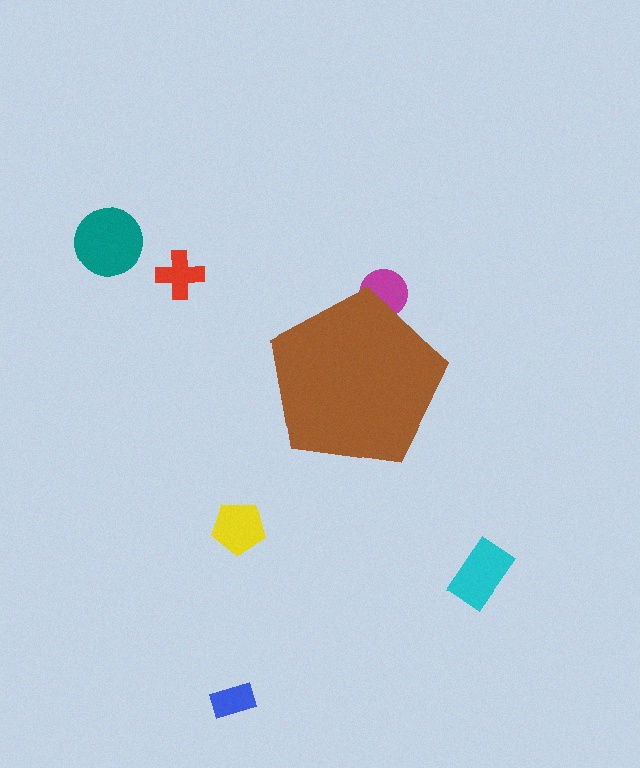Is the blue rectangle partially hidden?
No, the blue rectangle is fully visible.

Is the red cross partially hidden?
No, the red cross is fully visible.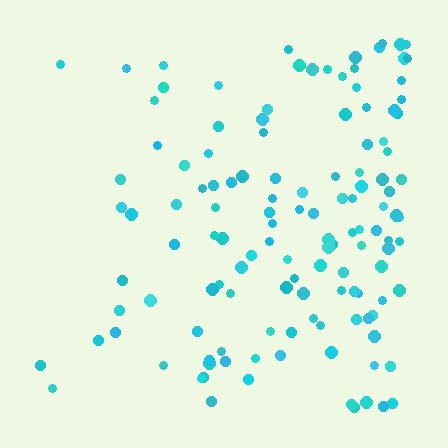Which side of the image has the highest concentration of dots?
The right.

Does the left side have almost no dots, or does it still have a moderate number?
Still a moderate number, just noticeably fewer than the right.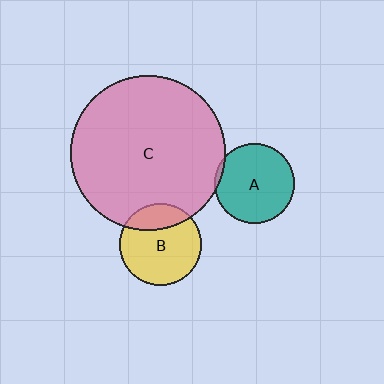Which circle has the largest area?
Circle C (pink).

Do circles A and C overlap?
Yes.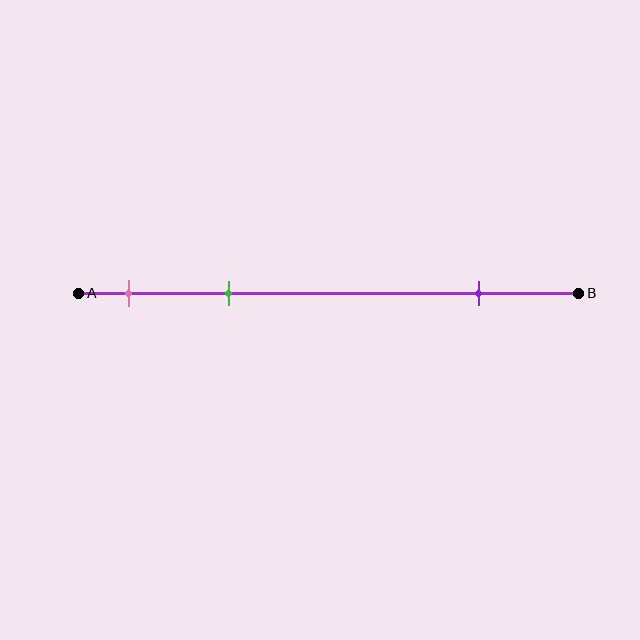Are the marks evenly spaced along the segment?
No, the marks are not evenly spaced.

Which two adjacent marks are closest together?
The pink and green marks are the closest adjacent pair.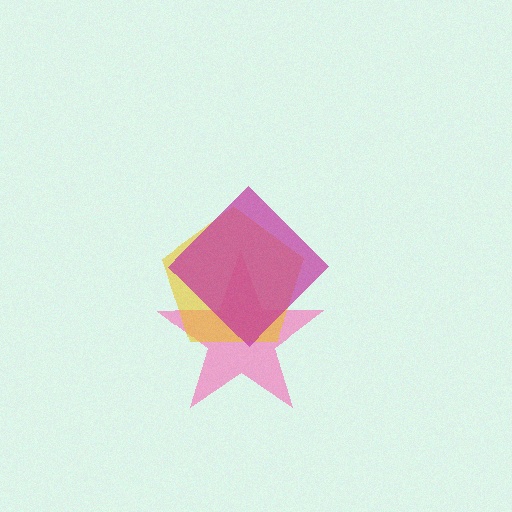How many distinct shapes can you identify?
There are 3 distinct shapes: a pink star, a yellow pentagon, a magenta diamond.